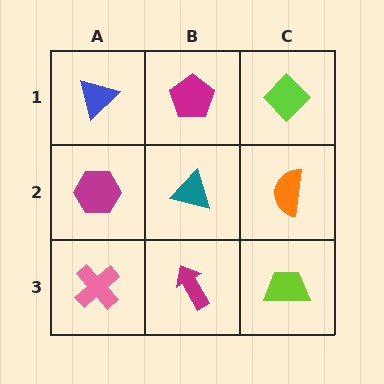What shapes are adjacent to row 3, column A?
A magenta hexagon (row 2, column A), a magenta arrow (row 3, column B).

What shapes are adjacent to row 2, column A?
A blue triangle (row 1, column A), a pink cross (row 3, column A), a teal triangle (row 2, column B).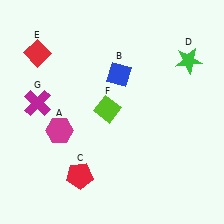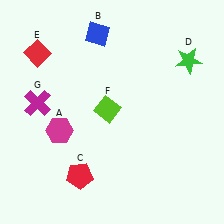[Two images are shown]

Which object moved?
The blue diamond (B) moved up.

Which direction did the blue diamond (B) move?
The blue diamond (B) moved up.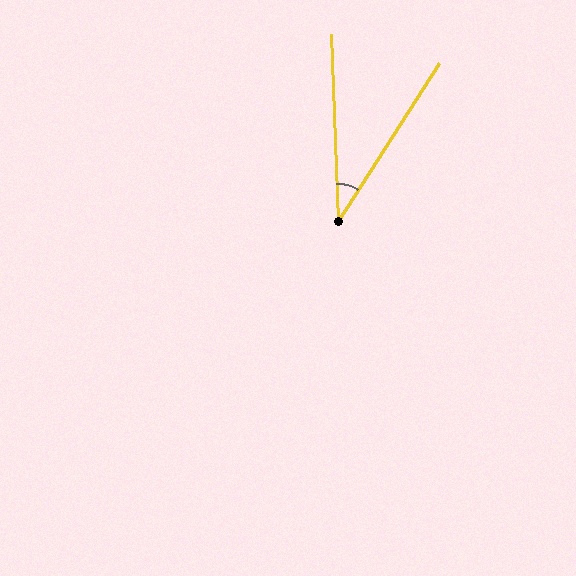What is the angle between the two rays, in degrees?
Approximately 35 degrees.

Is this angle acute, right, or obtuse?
It is acute.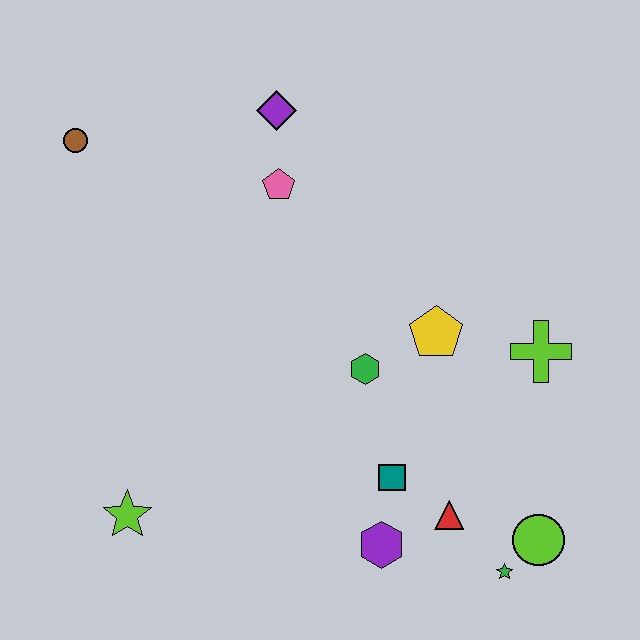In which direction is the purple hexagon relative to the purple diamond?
The purple hexagon is below the purple diamond.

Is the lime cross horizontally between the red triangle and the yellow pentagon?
No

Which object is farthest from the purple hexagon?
The brown circle is farthest from the purple hexagon.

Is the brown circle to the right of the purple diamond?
No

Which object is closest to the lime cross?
The yellow pentagon is closest to the lime cross.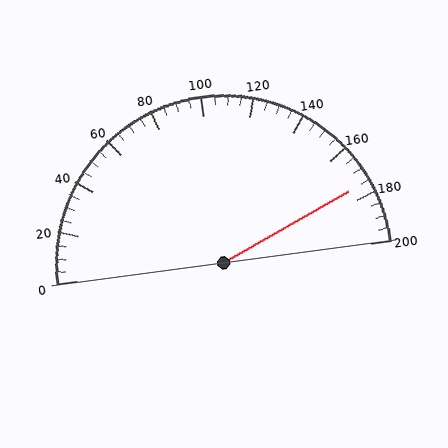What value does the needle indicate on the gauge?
The needle indicates approximately 175.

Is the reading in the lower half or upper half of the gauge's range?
The reading is in the upper half of the range (0 to 200).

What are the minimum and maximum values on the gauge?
The gauge ranges from 0 to 200.